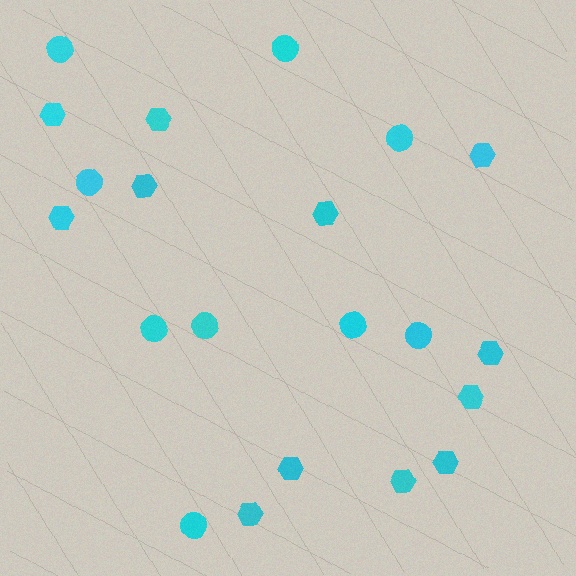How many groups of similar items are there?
There are 2 groups: one group of hexagons (12) and one group of circles (9).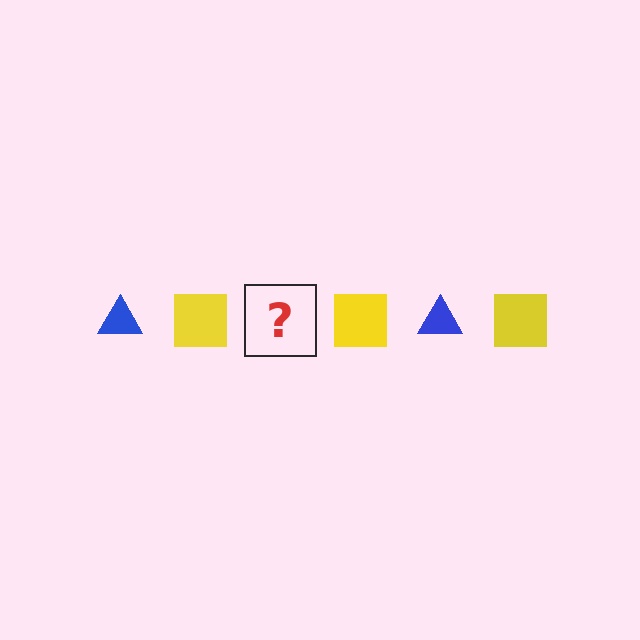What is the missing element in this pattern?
The missing element is a blue triangle.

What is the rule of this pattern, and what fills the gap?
The rule is that the pattern alternates between blue triangle and yellow square. The gap should be filled with a blue triangle.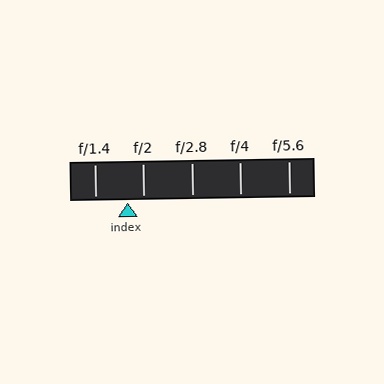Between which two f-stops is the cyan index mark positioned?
The index mark is between f/1.4 and f/2.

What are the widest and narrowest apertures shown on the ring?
The widest aperture shown is f/1.4 and the narrowest is f/5.6.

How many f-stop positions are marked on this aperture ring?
There are 5 f-stop positions marked.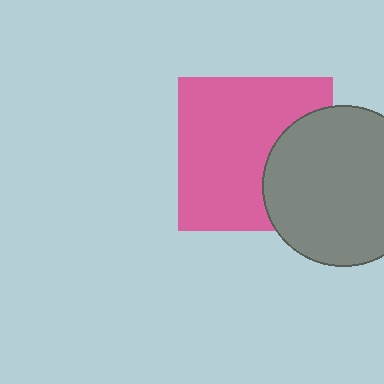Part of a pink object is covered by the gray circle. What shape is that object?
It is a square.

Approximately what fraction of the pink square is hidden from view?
Roughly 31% of the pink square is hidden behind the gray circle.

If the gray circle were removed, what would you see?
You would see the complete pink square.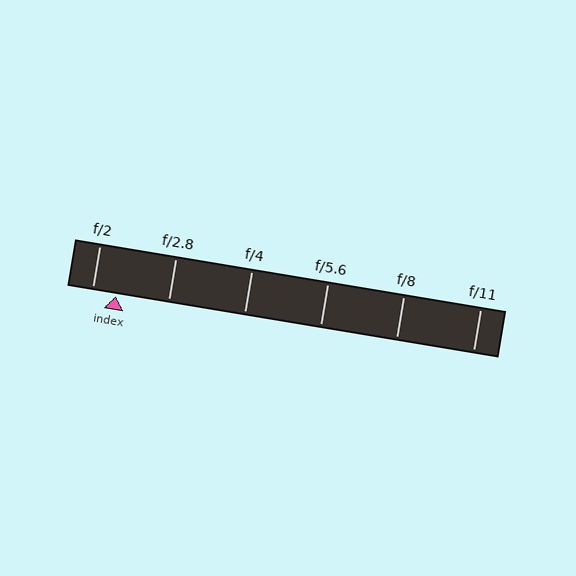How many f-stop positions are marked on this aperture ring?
There are 6 f-stop positions marked.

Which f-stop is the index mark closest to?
The index mark is closest to f/2.